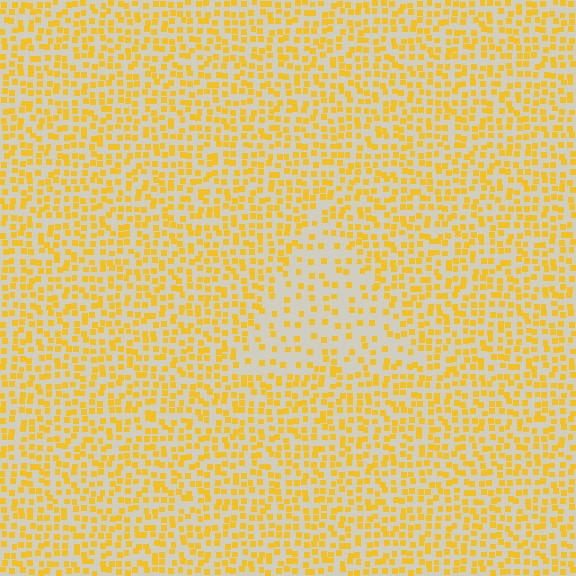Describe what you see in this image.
The image contains small yellow elements arranged at two different densities. A triangle-shaped region is visible where the elements are less densely packed than the surrounding area.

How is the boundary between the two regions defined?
The boundary is defined by a change in element density (approximately 2.1x ratio). All elements are the same color, size, and shape.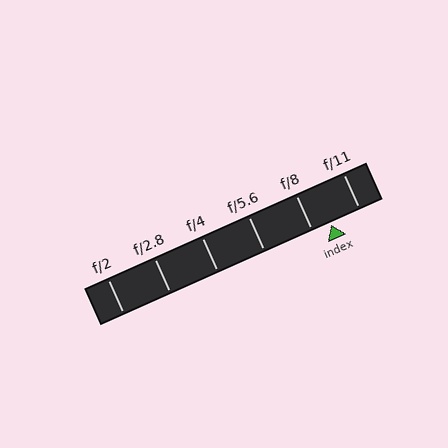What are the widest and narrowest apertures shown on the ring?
The widest aperture shown is f/2 and the narrowest is f/11.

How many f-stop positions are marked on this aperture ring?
There are 6 f-stop positions marked.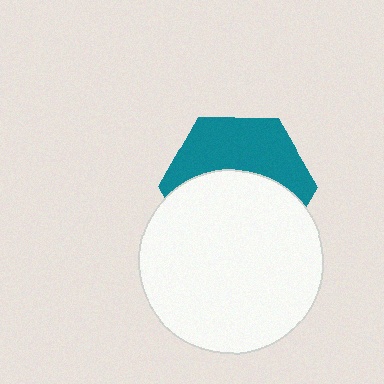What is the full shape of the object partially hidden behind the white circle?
The partially hidden object is a teal hexagon.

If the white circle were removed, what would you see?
You would see the complete teal hexagon.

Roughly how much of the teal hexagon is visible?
A small part of it is visible (roughly 45%).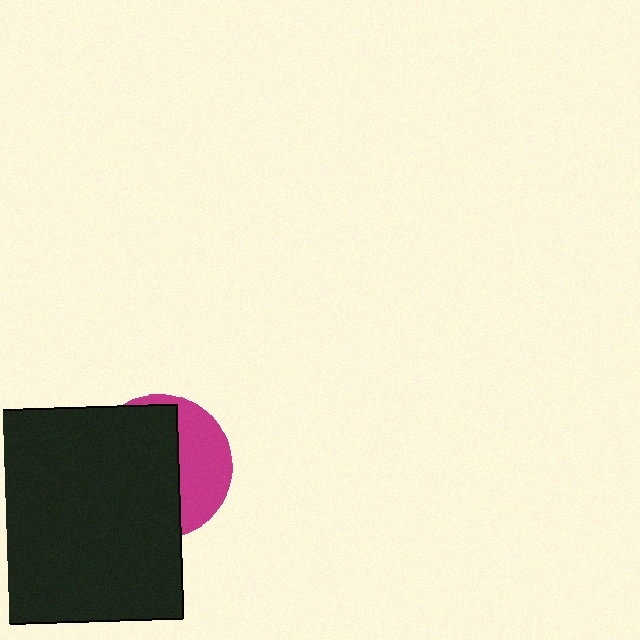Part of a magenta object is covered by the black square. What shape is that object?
It is a circle.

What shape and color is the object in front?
The object in front is a black square.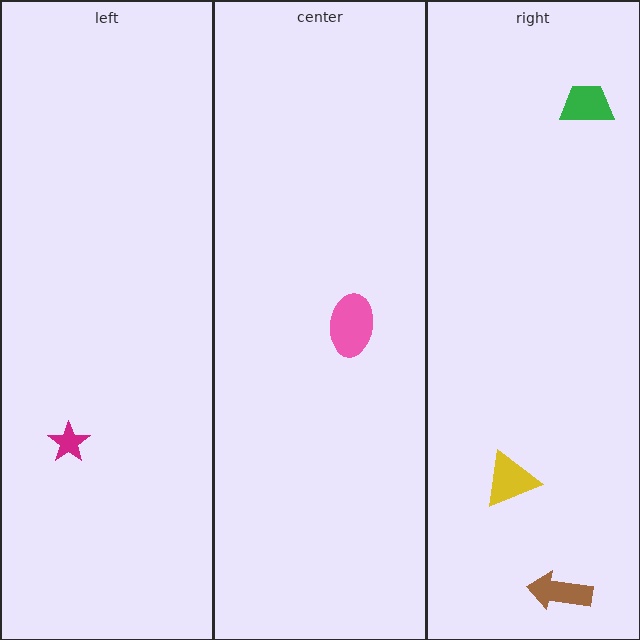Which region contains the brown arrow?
The right region.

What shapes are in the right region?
The brown arrow, the green trapezoid, the yellow triangle.